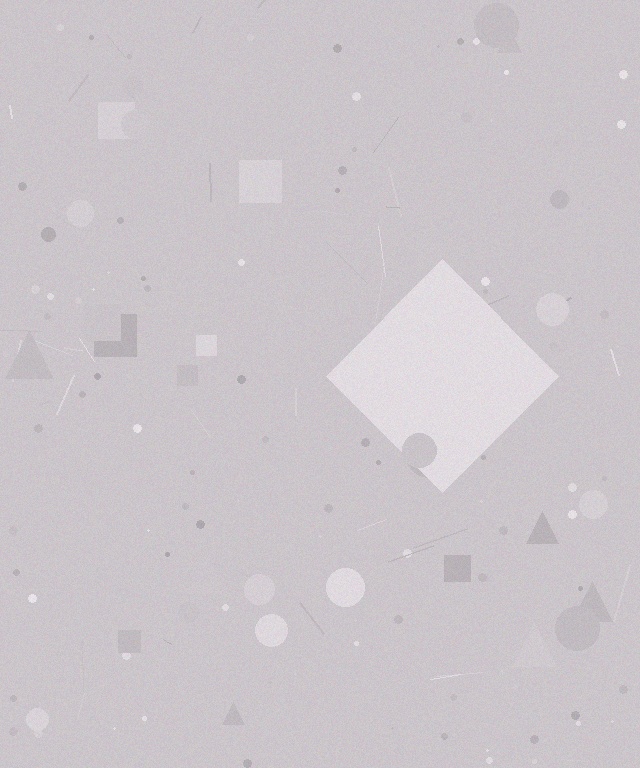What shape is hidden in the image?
A diamond is hidden in the image.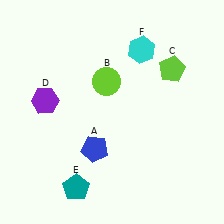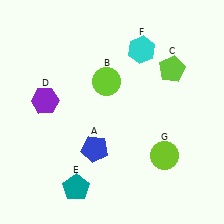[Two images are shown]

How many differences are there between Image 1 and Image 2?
There is 1 difference between the two images.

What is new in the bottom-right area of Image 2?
A lime circle (G) was added in the bottom-right area of Image 2.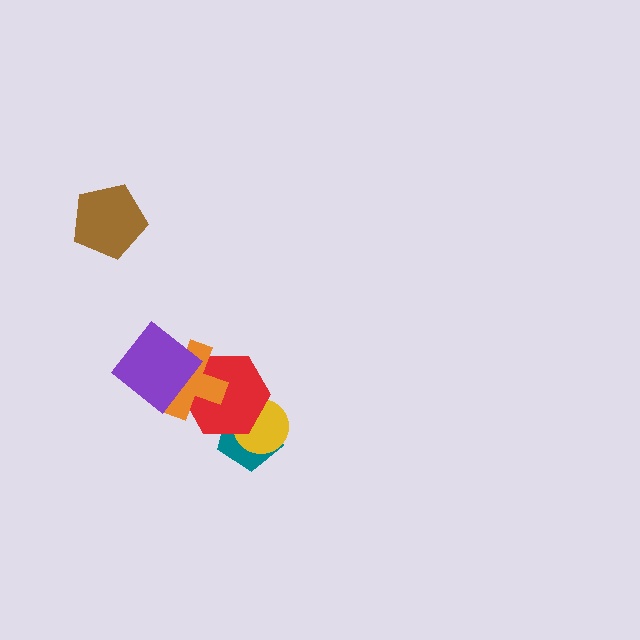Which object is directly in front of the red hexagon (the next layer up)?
The orange cross is directly in front of the red hexagon.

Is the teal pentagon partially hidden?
Yes, it is partially covered by another shape.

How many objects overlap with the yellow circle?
2 objects overlap with the yellow circle.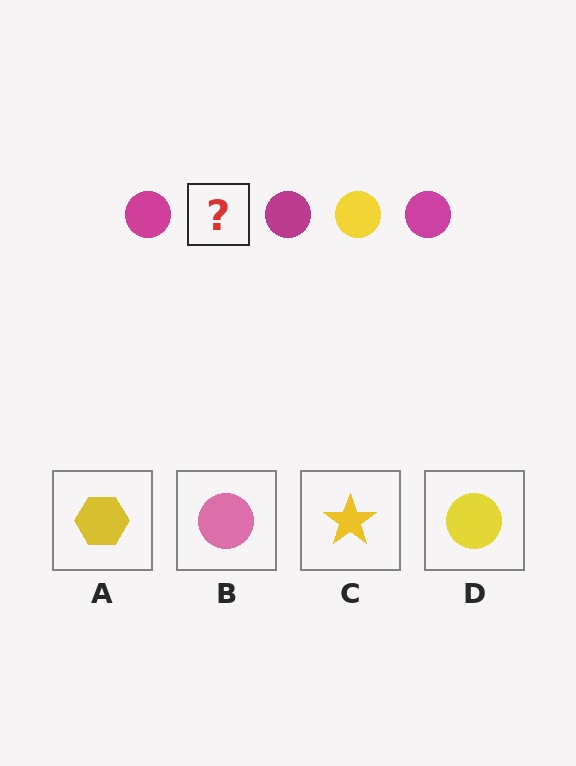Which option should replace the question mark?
Option D.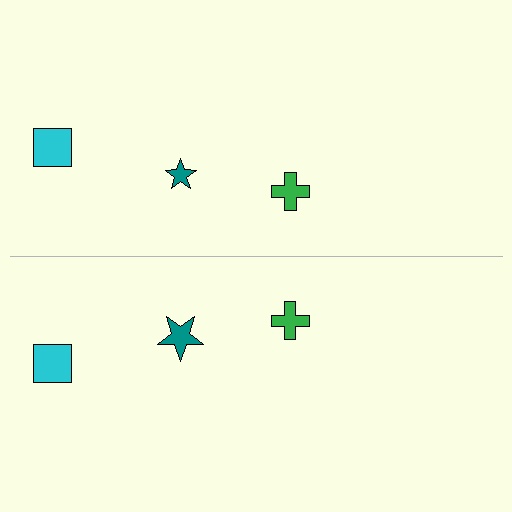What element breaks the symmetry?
The teal star on the bottom side has a different size than its mirror counterpart.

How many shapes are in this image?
There are 6 shapes in this image.